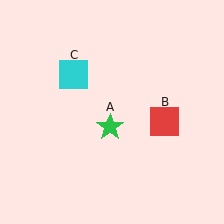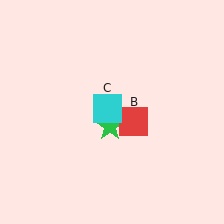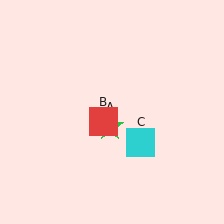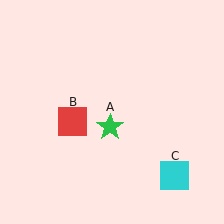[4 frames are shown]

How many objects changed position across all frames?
2 objects changed position: red square (object B), cyan square (object C).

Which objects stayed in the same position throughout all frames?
Green star (object A) remained stationary.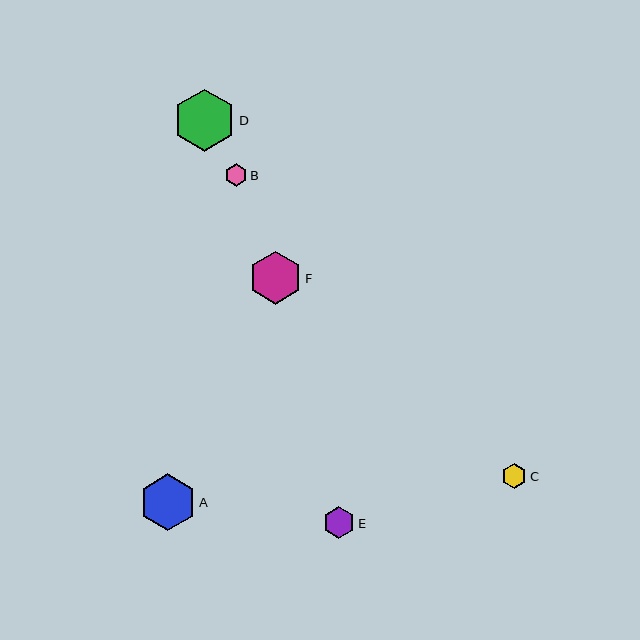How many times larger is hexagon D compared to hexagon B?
Hexagon D is approximately 2.7 times the size of hexagon B.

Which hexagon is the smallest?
Hexagon B is the smallest with a size of approximately 23 pixels.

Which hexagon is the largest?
Hexagon D is the largest with a size of approximately 63 pixels.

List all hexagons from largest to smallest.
From largest to smallest: D, A, F, E, C, B.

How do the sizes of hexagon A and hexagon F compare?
Hexagon A and hexagon F are approximately the same size.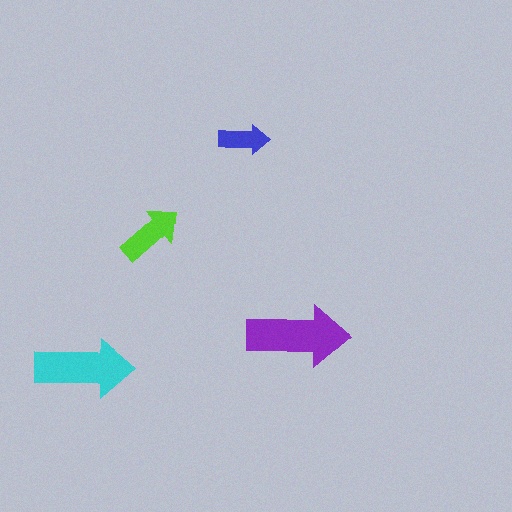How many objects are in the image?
There are 4 objects in the image.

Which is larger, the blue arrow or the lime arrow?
The lime one.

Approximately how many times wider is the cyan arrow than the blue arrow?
About 2 times wider.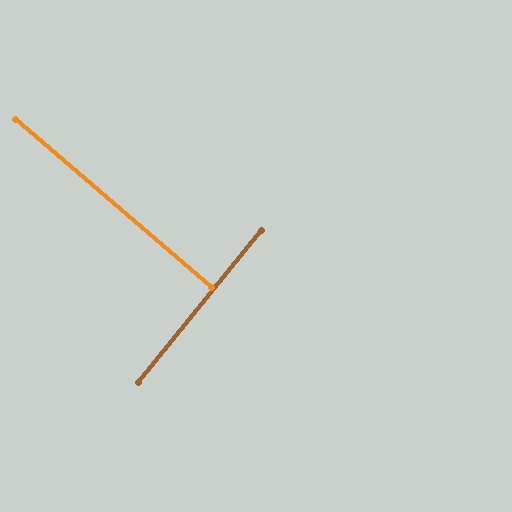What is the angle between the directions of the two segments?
Approximately 89 degrees.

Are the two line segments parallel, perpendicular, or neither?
Perpendicular — they meet at approximately 89°.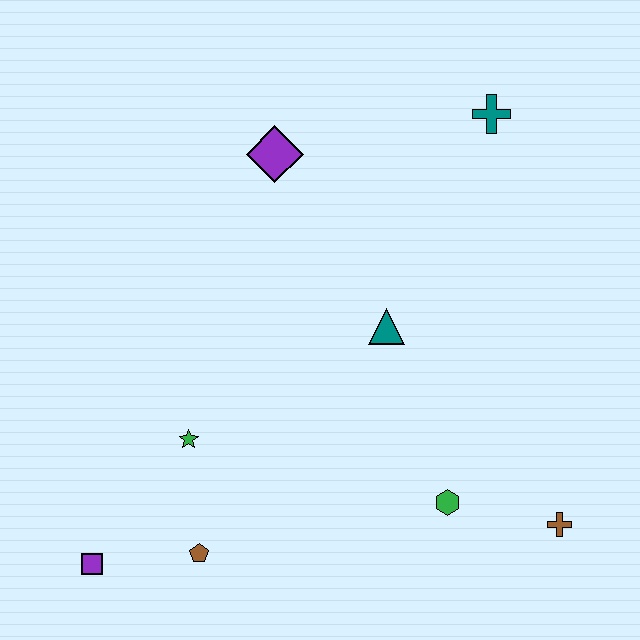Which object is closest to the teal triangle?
The green hexagon is closest to the teal triangle.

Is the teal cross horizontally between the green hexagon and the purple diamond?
No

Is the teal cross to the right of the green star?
Yes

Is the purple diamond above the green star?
Yes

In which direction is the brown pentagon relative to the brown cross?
The brown pentagon is to the left of the brown cross.